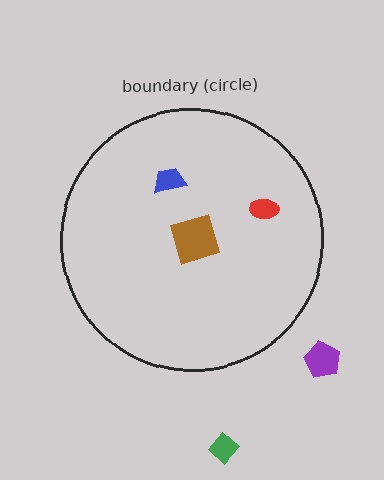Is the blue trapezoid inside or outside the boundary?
Inside.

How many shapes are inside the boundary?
3 inside, 2 outside.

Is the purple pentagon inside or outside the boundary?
Outside.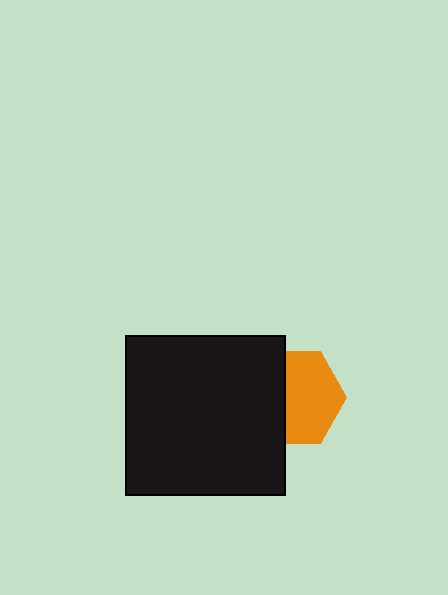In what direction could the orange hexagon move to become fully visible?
The orange hexagon could move right. That would shift it out from behind the black square entirely.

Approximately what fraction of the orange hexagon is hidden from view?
Roughly 40% of the orange hexagon is hidden behind the black square.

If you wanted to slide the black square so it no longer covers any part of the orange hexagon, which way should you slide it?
Slide it left — that is the most direct way to separate the two shapes.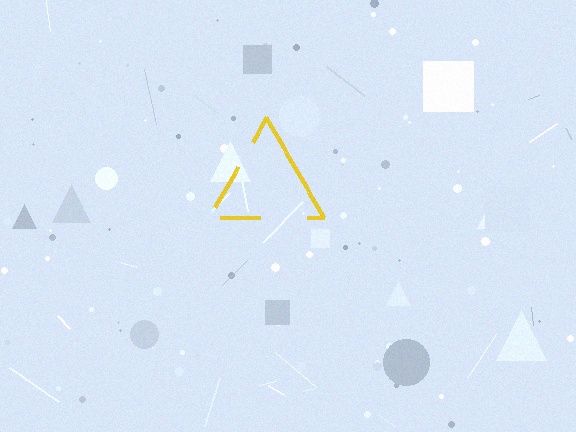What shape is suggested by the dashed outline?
The dashed outline suggests a triangle.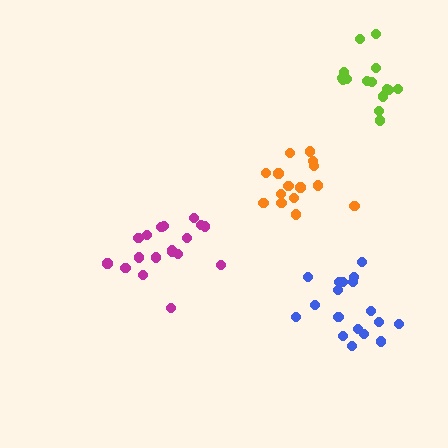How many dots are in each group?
Group 1: 18 dots, Group 2: 15 dots, Group 3: 18 dots, Group 4: 15 dots (66 total).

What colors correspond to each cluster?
The clusters are colored: blue, lime, magenta, orange.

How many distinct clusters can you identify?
There are 4 distinct clusters.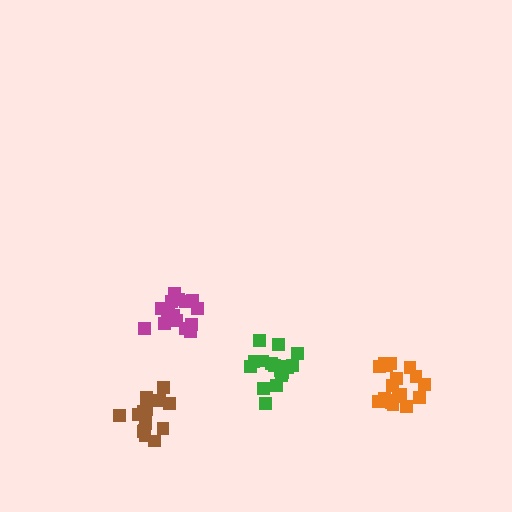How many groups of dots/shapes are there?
There are 4 groups.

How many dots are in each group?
Group 1: 15 dots, Group 2: 17 dots, Group 3: 18 dots, Group 4: 17 dots (67 total).